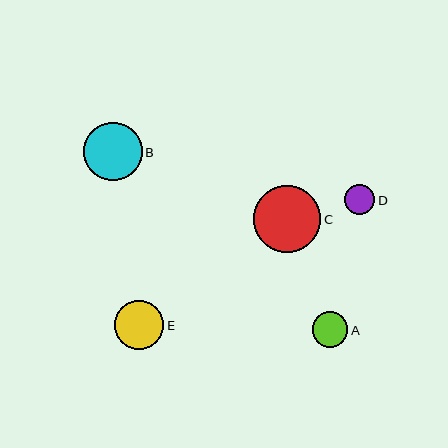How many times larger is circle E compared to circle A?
Circle E is approximately 1.4 times the size of circle A.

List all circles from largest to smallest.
From largest to smallest: C, B, E, A, D.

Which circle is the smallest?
Circle D is the smallest with a size of approximately 30 pixels.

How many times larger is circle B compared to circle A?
Circle B is approximately 1.6 times the size of circle A.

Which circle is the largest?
Circle C is the largest with a size of approximately 68 pixels.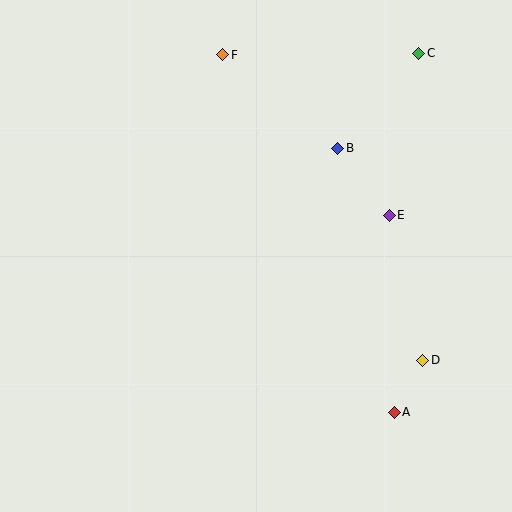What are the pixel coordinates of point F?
Point F is at (223, 55).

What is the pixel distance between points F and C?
The distance between F and C is 196 pixels.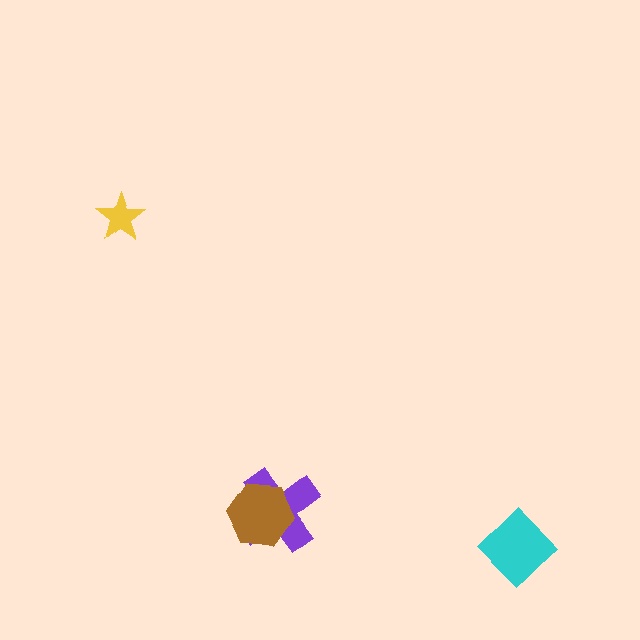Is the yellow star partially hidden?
No, no other shape covers it.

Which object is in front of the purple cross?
The brown hexagon is in front of the purple cross.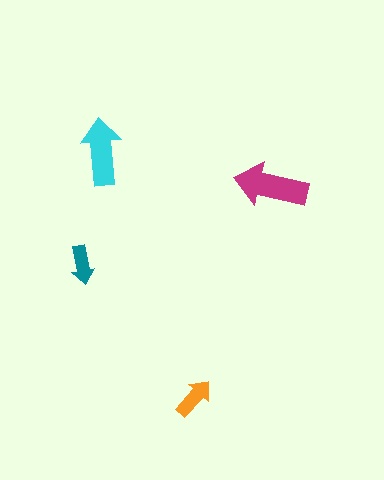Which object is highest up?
The cyan arrow is topmost.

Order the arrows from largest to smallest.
the magenta one, the cyan one, the orange one, the teal one.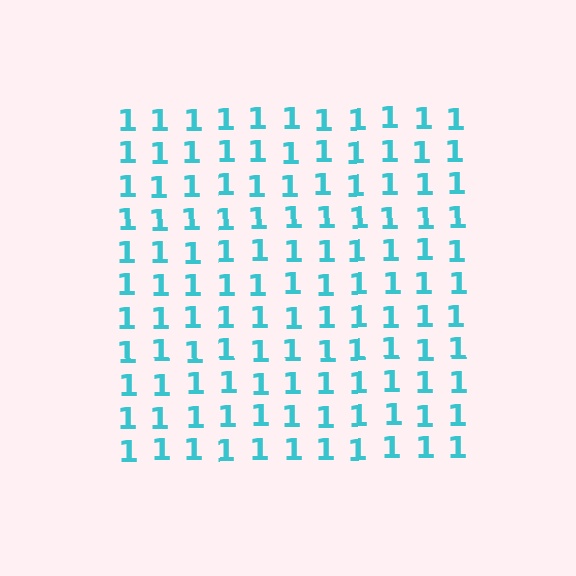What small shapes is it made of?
It is made of small digit 1's.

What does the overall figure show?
The overall figure shows a square.